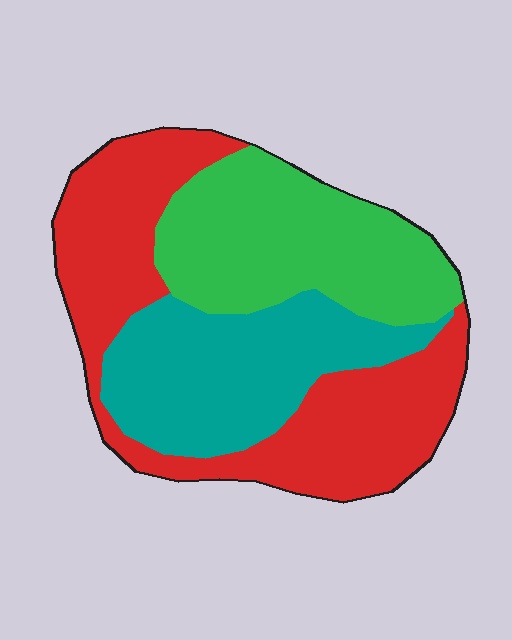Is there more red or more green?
Red.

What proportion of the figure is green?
Green takes up about one third (1/3) of the figure.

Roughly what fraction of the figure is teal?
Teal covers 28% of the figure.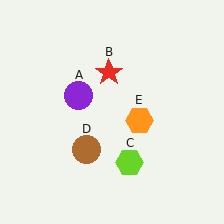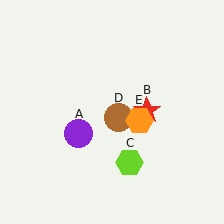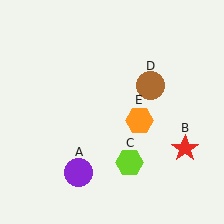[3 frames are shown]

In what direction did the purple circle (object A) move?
The purple circle (object A) moved down.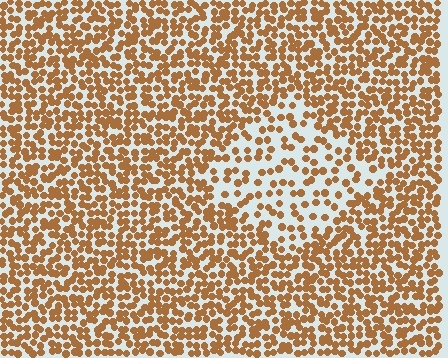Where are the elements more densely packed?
The elements are more densely packed outside the diamond boundary.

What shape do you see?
I see a diamond.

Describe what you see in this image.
The image contains small brown elements arranged at two different densities. A diamond-shaped region is visible where the elements are less densely packed than the surrounding area.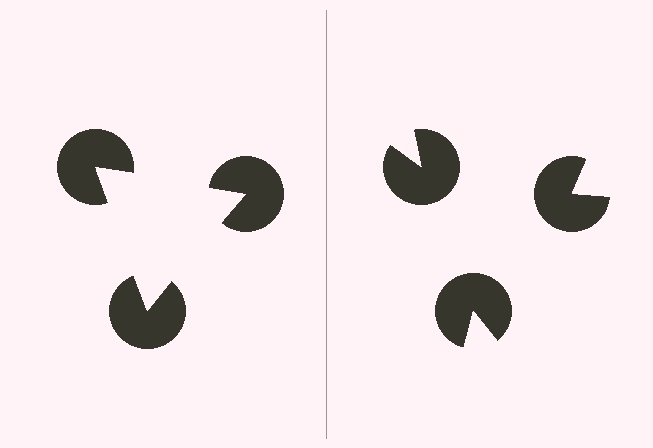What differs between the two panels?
The pac-man discs are positioned identically on both sides; only the wedge orientations differ. On the left they align to a triangle; on the right they are misaligned.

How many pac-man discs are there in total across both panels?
6 — 3 on each side.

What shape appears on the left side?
An illusory triangle.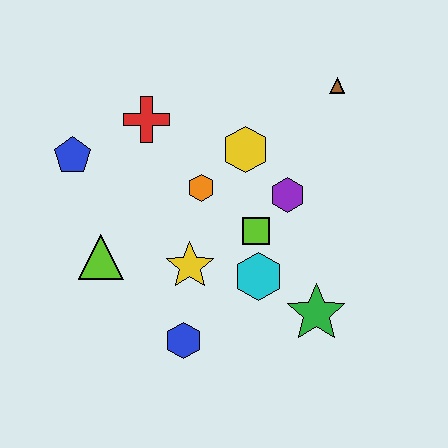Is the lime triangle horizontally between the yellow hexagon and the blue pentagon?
Yes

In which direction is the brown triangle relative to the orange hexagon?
The brown triangle is to the right of the orange hexagon.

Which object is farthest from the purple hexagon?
The blue pentagon is farthest from the purple hexagon.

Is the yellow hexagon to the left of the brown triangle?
Yes